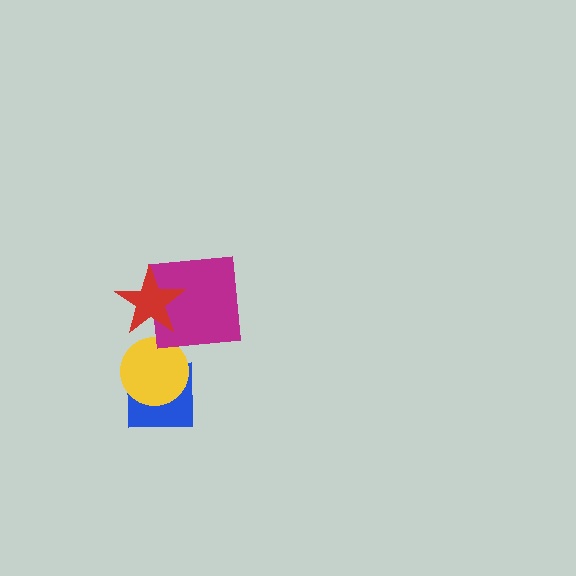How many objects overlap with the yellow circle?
1 object overlaps with the yellow circle.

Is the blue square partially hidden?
Yes, it is partially covered by another shape.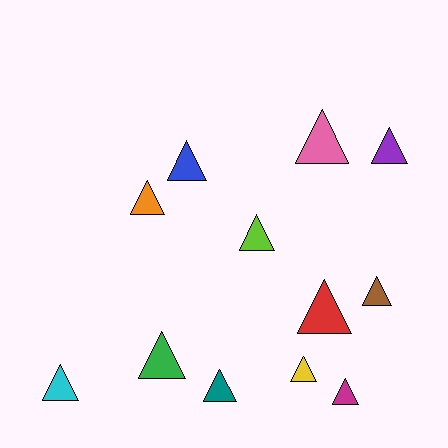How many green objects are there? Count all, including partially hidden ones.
There is 1 green object.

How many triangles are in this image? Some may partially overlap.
There are 12 triangles.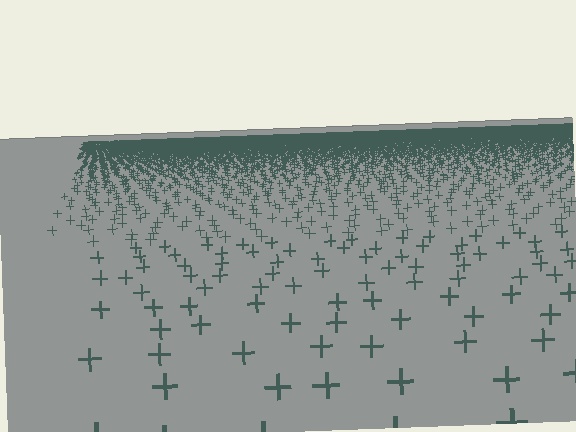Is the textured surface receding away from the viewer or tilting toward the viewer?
The surface is receding away from the viewer. Texture elements get smaller and denser toward the top.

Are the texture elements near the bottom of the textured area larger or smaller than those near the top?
Larger. Near the bottom, elements are closer to the viewer and appear at a bigger on-screen size.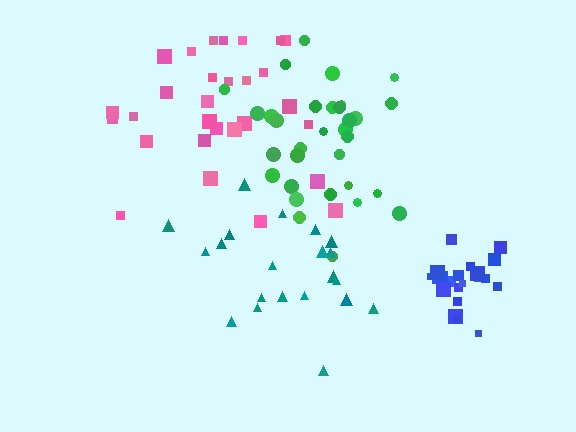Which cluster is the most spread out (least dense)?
Green.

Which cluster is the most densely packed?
Blue.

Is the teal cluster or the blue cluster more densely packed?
Blue.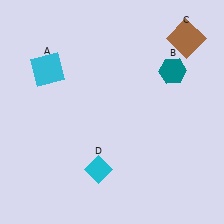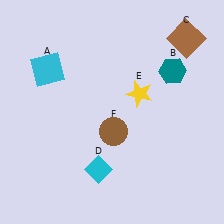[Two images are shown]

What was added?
A yellow star (E), a brown circle (F) were added in Image 2.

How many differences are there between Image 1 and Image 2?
There are 2 differences between the two images.